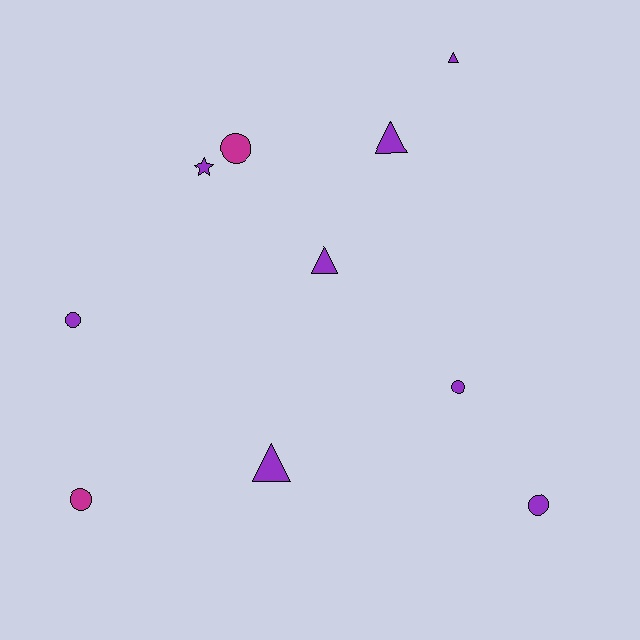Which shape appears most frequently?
Circle, with 5 objects.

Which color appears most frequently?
Purple, with 8 objects.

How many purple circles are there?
There are 3 purple circles.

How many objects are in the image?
There are 10 objects.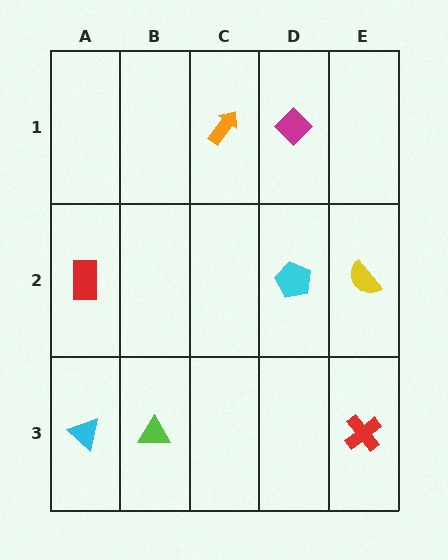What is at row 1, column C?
An orange arrow.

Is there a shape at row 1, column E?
No, that cell is empty.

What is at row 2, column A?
A red rectangle.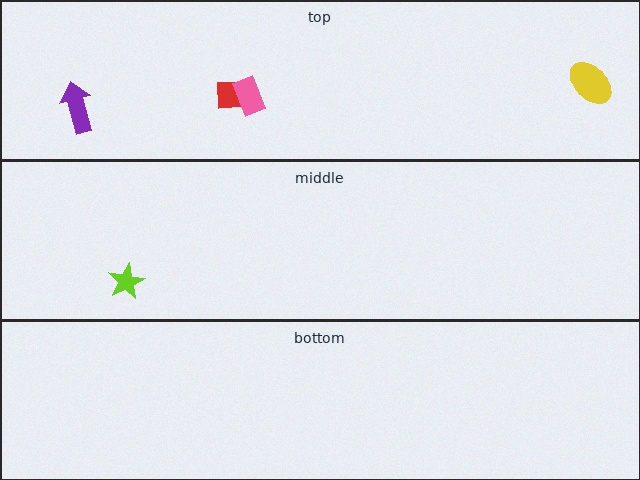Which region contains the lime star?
The middle region.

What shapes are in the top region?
The yellow ellipse, the red square, the purple arrow, the pink rectangle.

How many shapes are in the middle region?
1.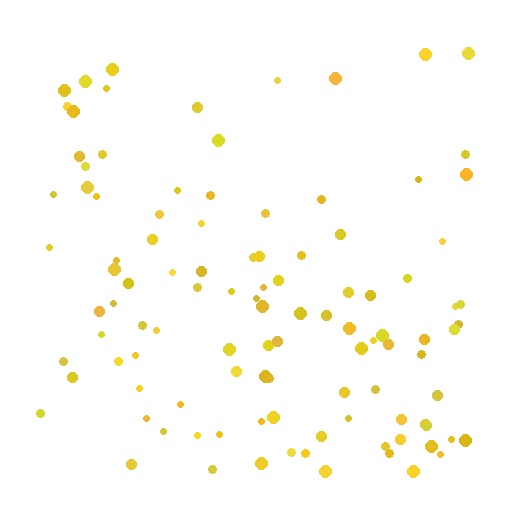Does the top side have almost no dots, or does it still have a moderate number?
Still a moderate number, just noticeably fewer than the bottom.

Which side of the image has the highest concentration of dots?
The bottom.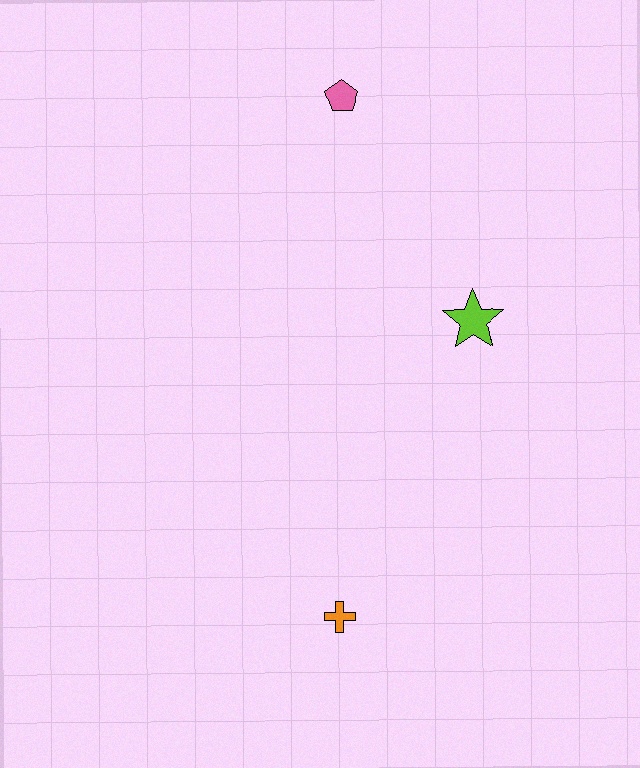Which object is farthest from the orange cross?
The pink pentagon is farthest from the orange cross.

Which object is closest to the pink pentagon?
The lime star is closest to the pink pentagon.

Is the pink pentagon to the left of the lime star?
Yes